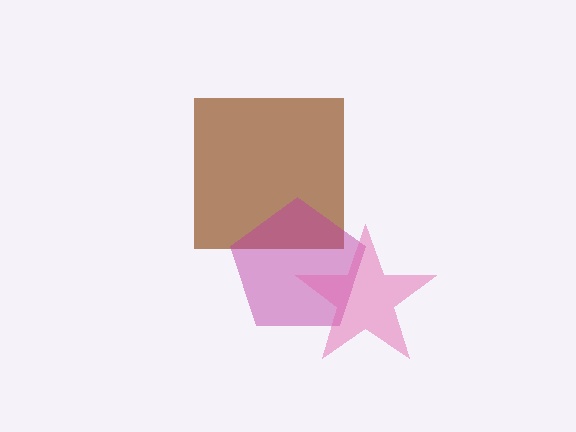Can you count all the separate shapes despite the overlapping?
Yes, there are 3 separate shapes.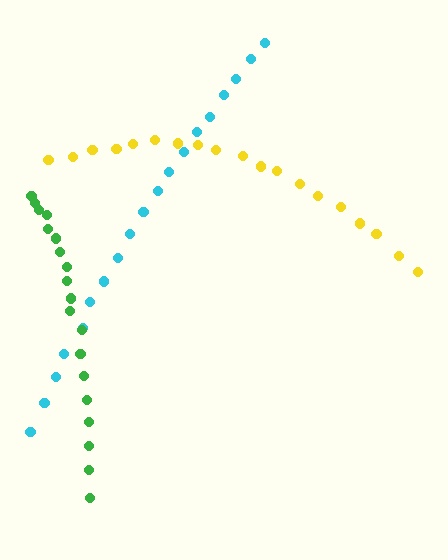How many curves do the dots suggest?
There are 3 distinct paths.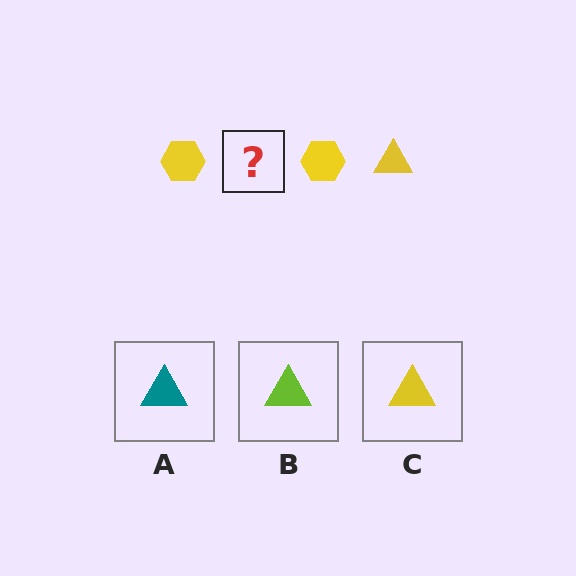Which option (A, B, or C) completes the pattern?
C.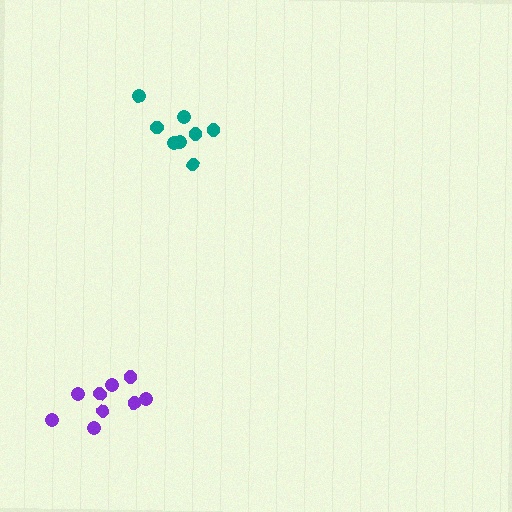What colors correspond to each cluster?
The clusters are colored: teal, purple.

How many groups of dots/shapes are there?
There are 2 groups.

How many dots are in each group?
Group 1: 8 dots, Group 2: 9 dots (17 total).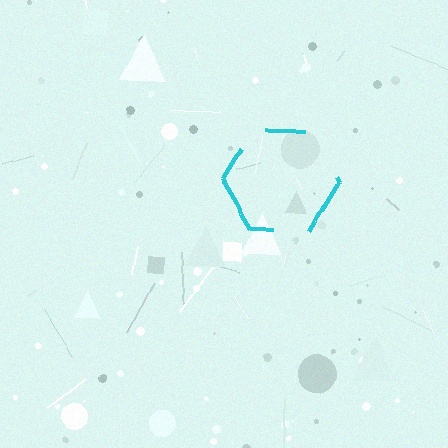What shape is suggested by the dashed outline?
The dashed outline suggests a hexagon.